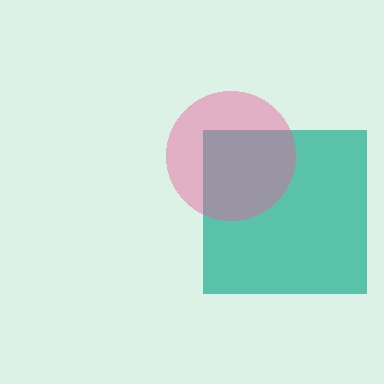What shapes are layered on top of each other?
The layered shapes are: a teal square, a pink circle.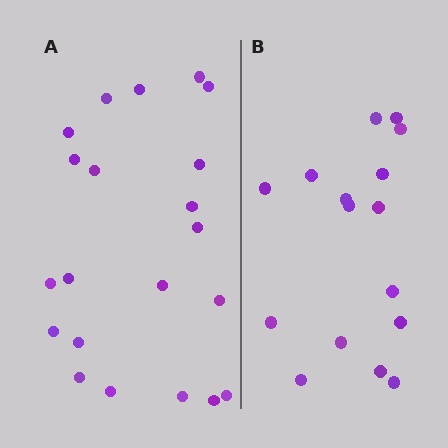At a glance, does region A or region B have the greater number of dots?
Region A (the left region) has more dots.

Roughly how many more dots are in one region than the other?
Region A has about 5 more dots than region B.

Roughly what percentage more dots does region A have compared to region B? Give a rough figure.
About 30% more.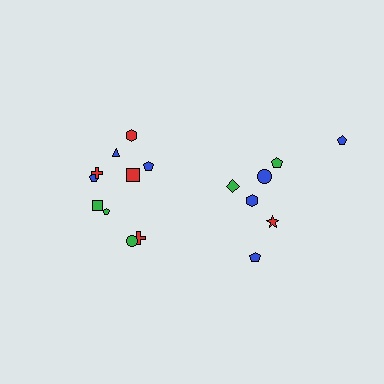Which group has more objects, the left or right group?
The left group.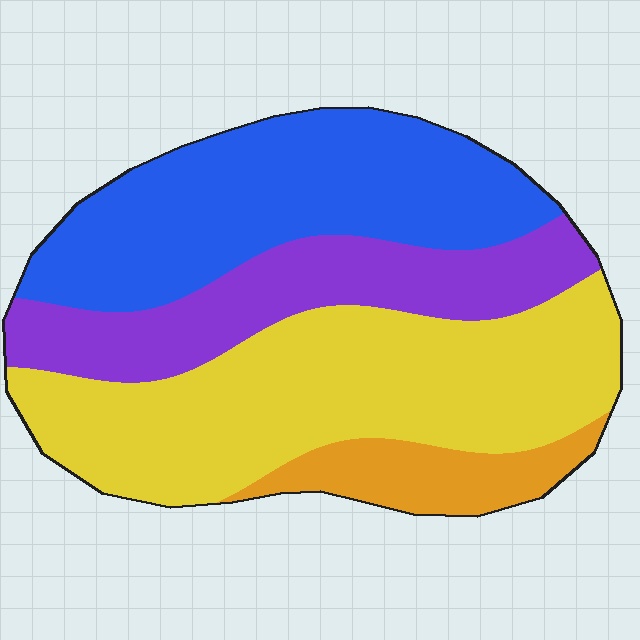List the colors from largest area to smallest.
From largest to smallest: yellow, blue, purple, orange.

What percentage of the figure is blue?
Blue covers around 30% of the figure.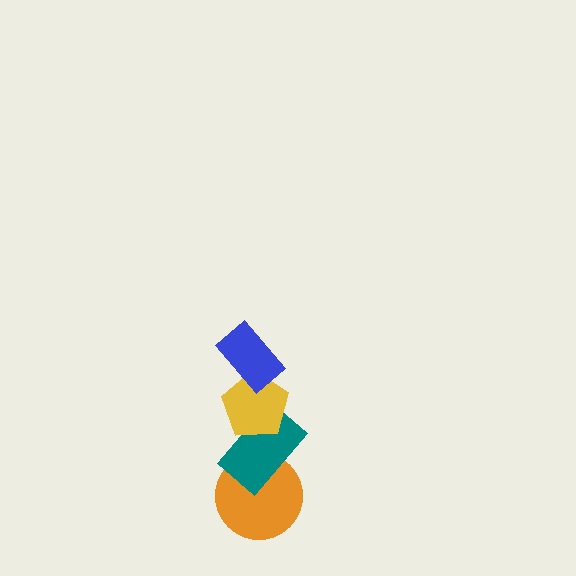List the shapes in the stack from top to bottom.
From top to bottom: the blue rectangle, the yellow pentagon, the teal rectangle, the orange circle.